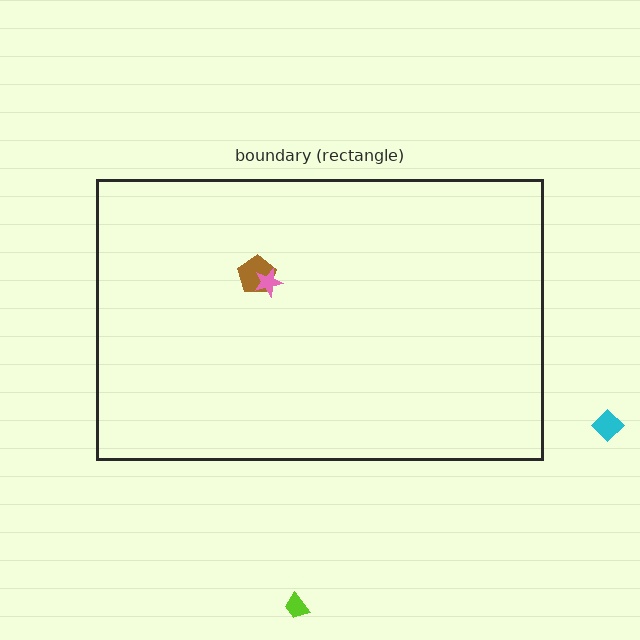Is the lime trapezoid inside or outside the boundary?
Outside.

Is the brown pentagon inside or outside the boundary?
Inside.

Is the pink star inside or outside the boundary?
Inside.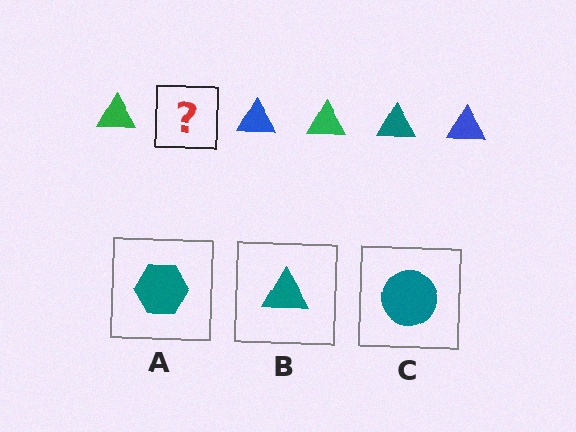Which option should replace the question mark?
Option B.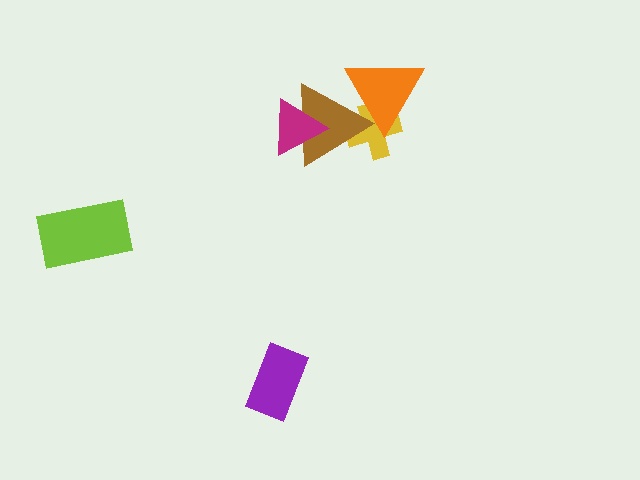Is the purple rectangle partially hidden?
No, no other shape covers it.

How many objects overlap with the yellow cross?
2 objects overlap with the yellow cross.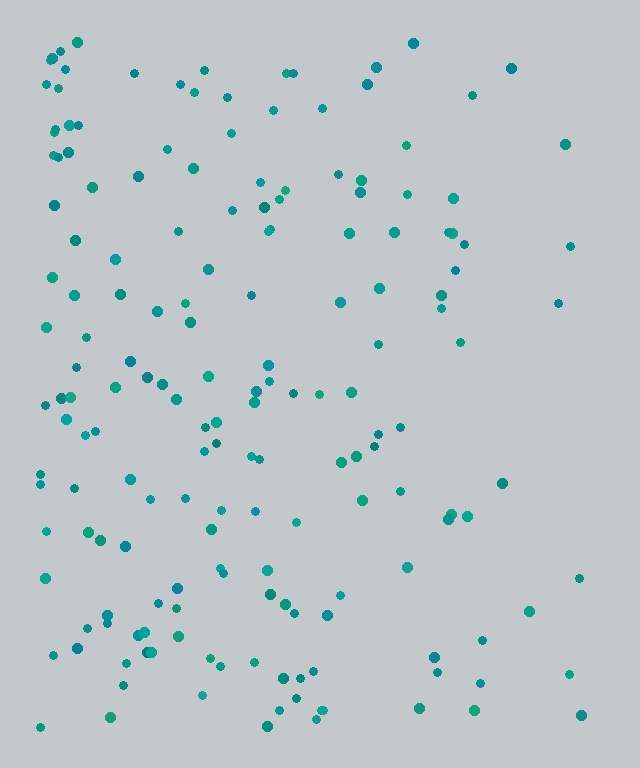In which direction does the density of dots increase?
From right to left, with the left side densest.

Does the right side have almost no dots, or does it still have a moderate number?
Still a moderate number, just noticeably fewer than the left.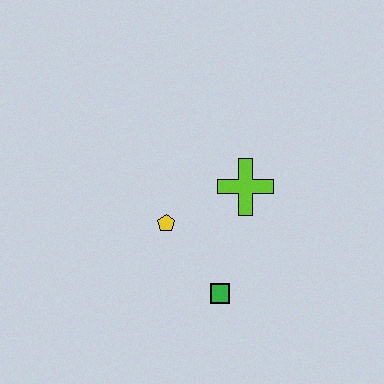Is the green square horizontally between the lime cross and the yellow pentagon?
Yes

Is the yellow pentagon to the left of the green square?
Yes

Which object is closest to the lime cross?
The yellow pentagon is closest to the lime cross.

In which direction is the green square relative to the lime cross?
The green square is below the lime cross.